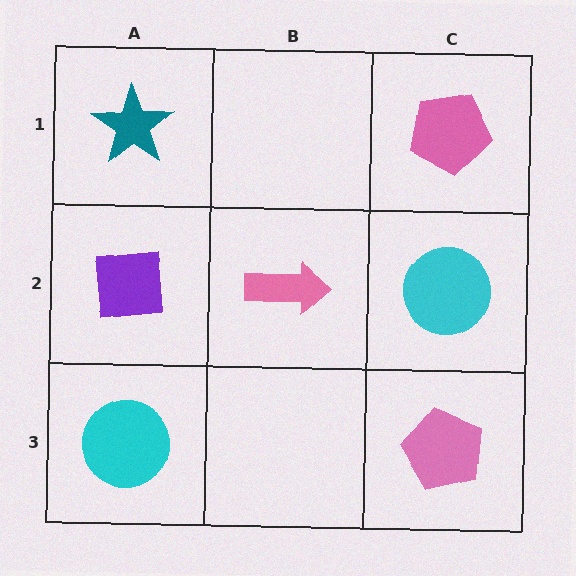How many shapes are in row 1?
2 shapes.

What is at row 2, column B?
A pink arrow.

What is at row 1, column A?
A teal star.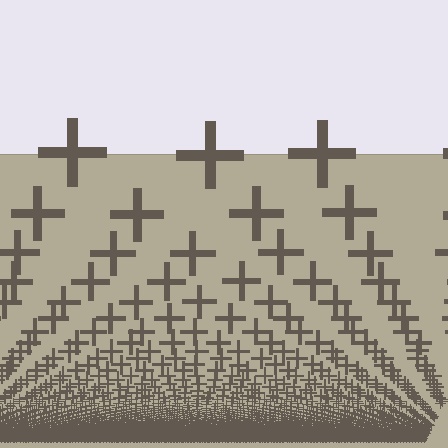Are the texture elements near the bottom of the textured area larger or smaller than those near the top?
Smaller. The gradient is inverted — elements near the bottom are smaller and denser.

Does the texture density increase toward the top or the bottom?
Density increases toward the bottom.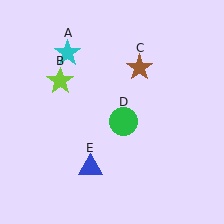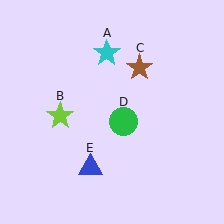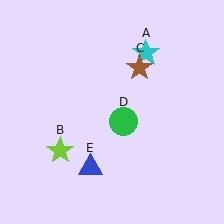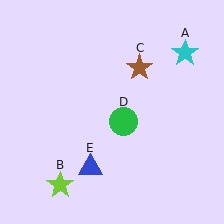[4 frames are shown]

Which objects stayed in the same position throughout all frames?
Brown star (object C) and green circle (object D) and blue triangle (object E) remained stationary.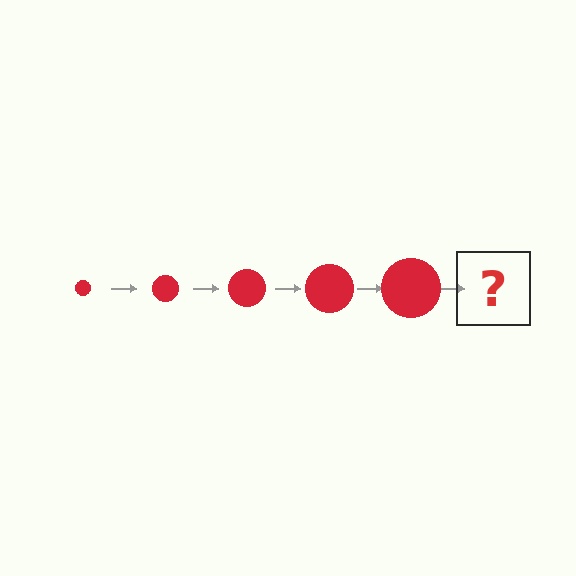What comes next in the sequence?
The next element should be a red circle, larger than the previous one.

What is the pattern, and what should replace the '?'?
The pattern is that the circle gets progressively larger each step. The '?' should be a red circle, larger than the previous one.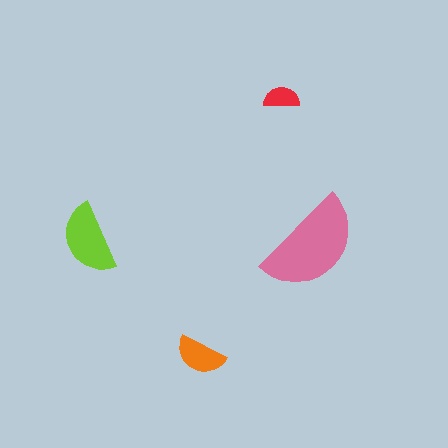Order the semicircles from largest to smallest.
the pink one, the lime one, the orange one, the red one.